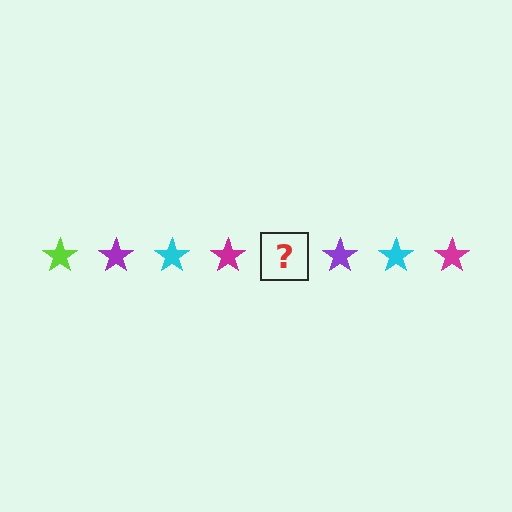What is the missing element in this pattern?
The missing element is a lime star.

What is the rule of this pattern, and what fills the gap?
The rule is that the pattern cycles through lime, purple, cyan, magenta stars. The gap should be filled with a lime star.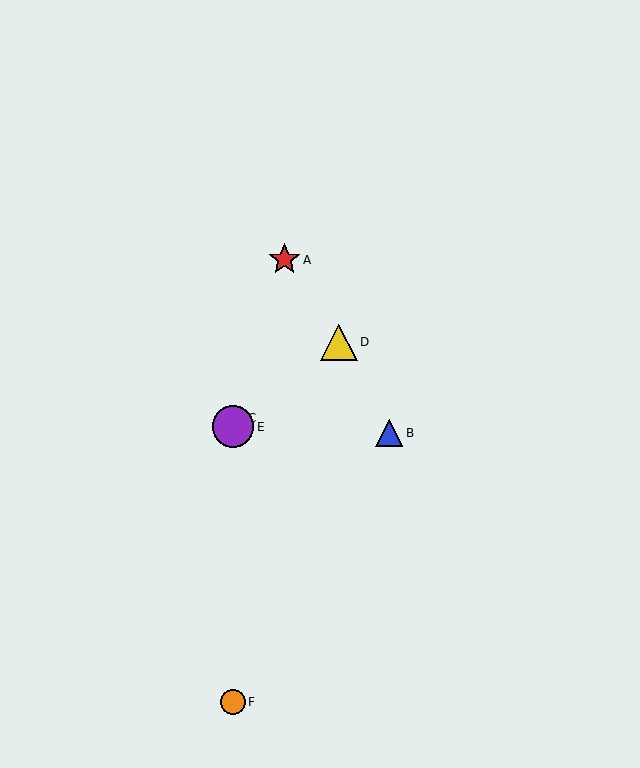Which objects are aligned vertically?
Objects C, E, F are aligned vertically.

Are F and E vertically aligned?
Yes, both are at x≈233.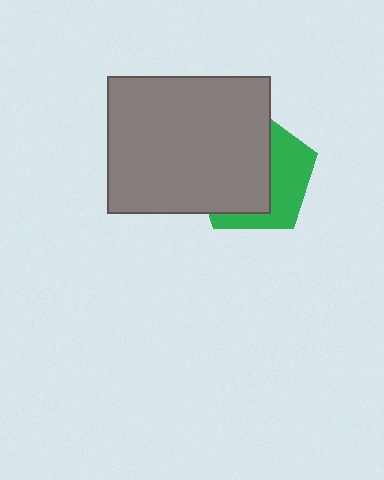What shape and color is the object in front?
The object in front is a gray rectangle.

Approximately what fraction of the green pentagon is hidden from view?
Roughly 60% of the green pentagon is hidden behind the gray rectangle.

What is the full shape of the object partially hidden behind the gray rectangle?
The partially hidden object is a green pentagon.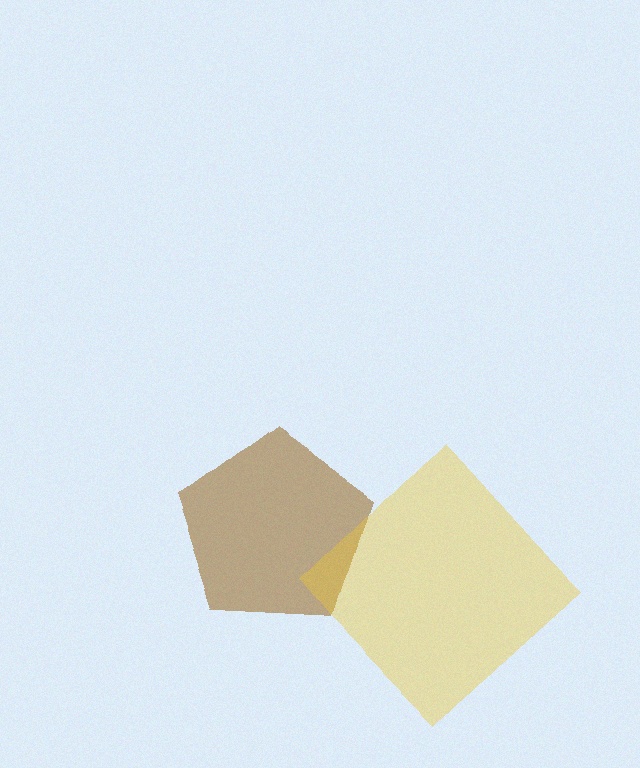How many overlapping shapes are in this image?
There are 2 overlapping shapes in the image.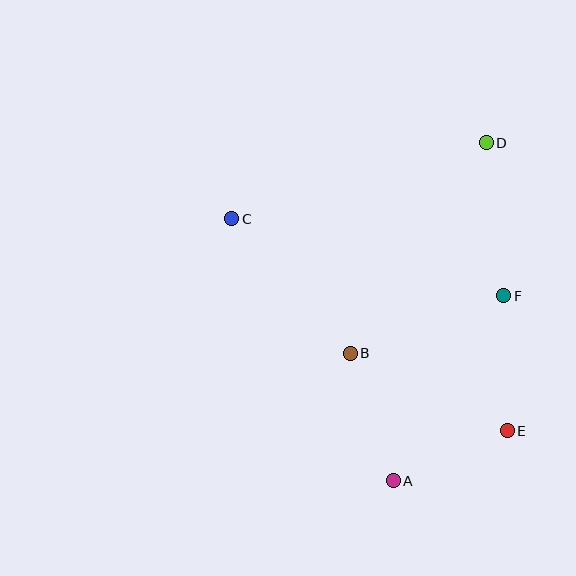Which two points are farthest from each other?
Points A and D are farthest from each other.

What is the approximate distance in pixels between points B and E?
The distance between B and E is approximately 175 pixels.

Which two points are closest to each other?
Points A and E are closest to each other.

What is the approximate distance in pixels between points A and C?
The distance between A and C is approximately 308 pixels.